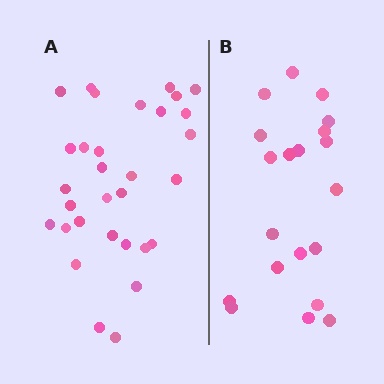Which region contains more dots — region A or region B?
Region A (the left region) has more dots.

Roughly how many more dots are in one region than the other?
Region A has roughly 12 or so more dots than region B.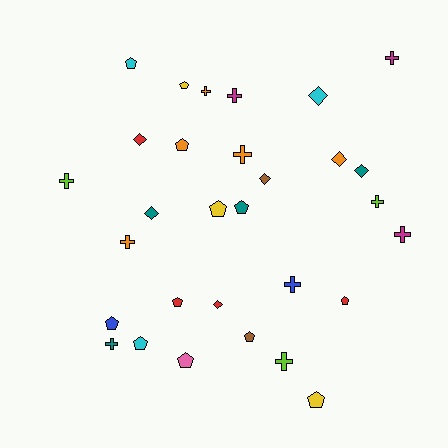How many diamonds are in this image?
There are 7 diamonds.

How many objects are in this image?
There are 30 objects.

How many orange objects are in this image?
There are 5 orange objects.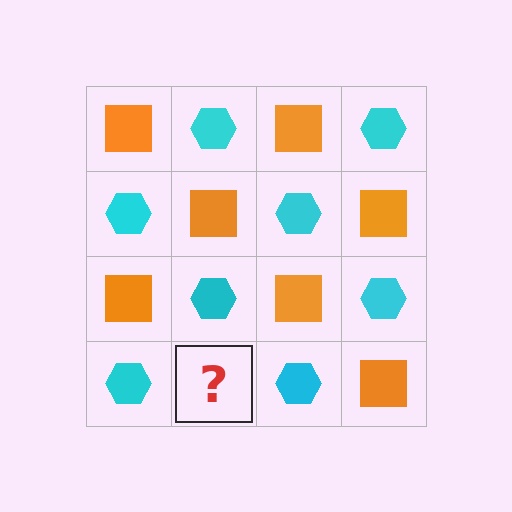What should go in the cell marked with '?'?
The missing cell should contain an orange square.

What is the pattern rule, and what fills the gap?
The rule is that it alternates orange square and cyan hexagon in a checkerboard pattern. The gap should be filled with an orange square.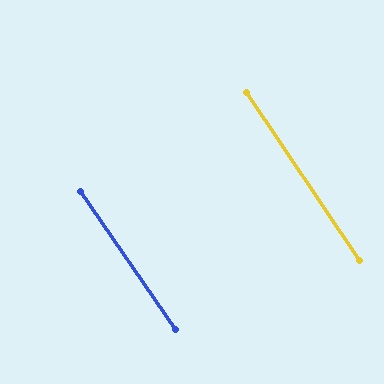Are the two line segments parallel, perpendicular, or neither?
Parallel — their directions differ by only 0.6°.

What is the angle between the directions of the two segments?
Approximately 1 degree.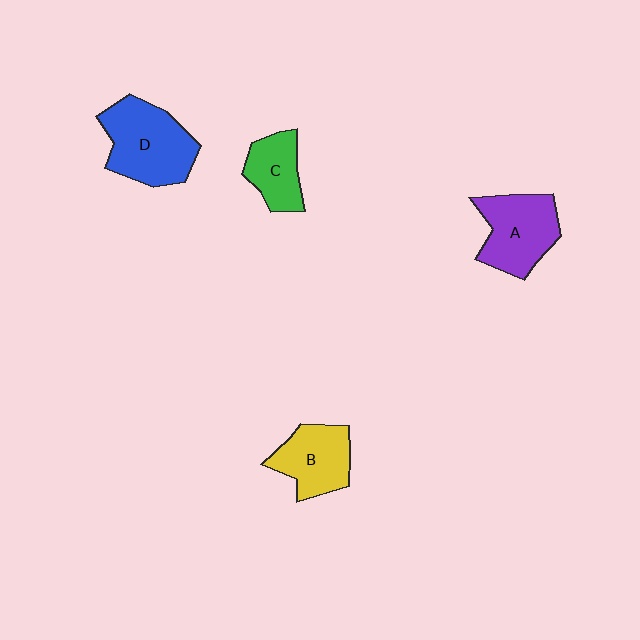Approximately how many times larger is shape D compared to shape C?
Approximately 1.8 times.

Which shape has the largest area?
Shape D (blue).